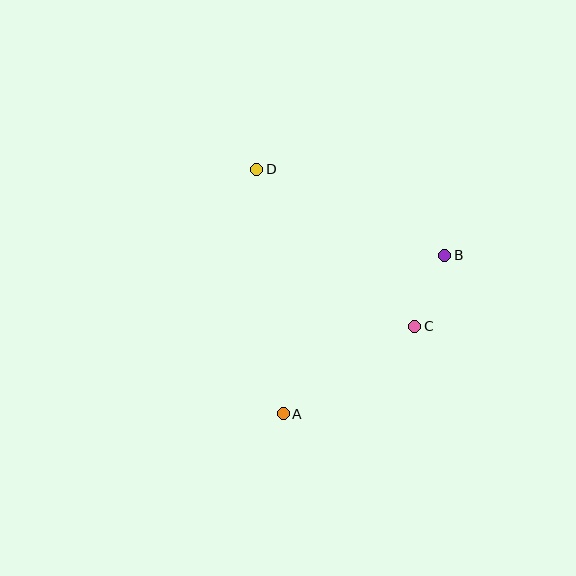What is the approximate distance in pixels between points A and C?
The distance between A and C is approximately 158 pixels.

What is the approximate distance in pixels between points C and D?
The distance between C and D is approximately 223 pixels.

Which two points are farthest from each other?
Points A and D are farthest from each other.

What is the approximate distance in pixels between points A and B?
The distance between A and B is approximately 226 pixels.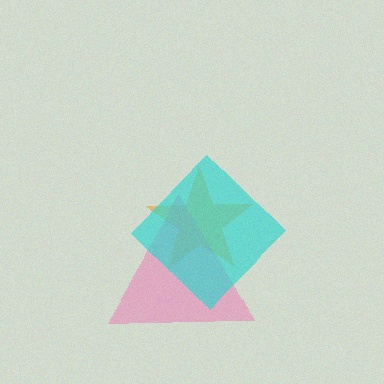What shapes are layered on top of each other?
The layered shapes are: an orange star, a pink triangle, a cyan diamond.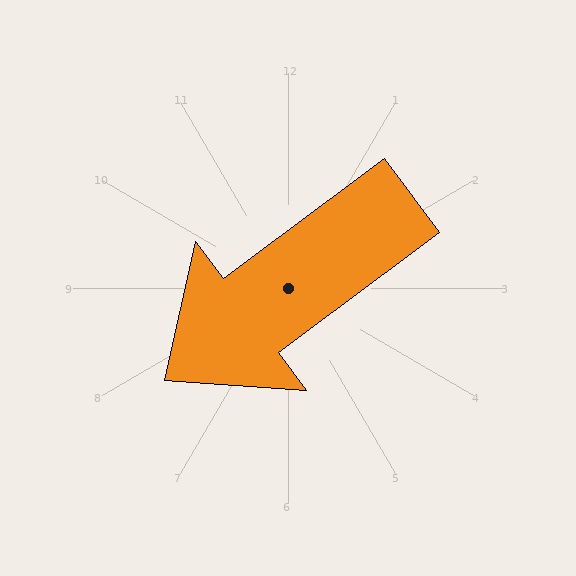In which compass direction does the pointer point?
Southwest.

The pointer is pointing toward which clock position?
Roughly 8 o'clock.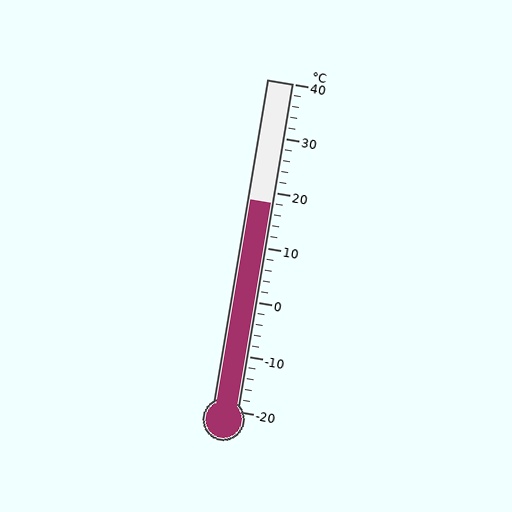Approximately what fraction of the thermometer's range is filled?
The thermometer is filled to approximately 65% of its range.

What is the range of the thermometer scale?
The thermometer scale ranges from -20°C to 40°C.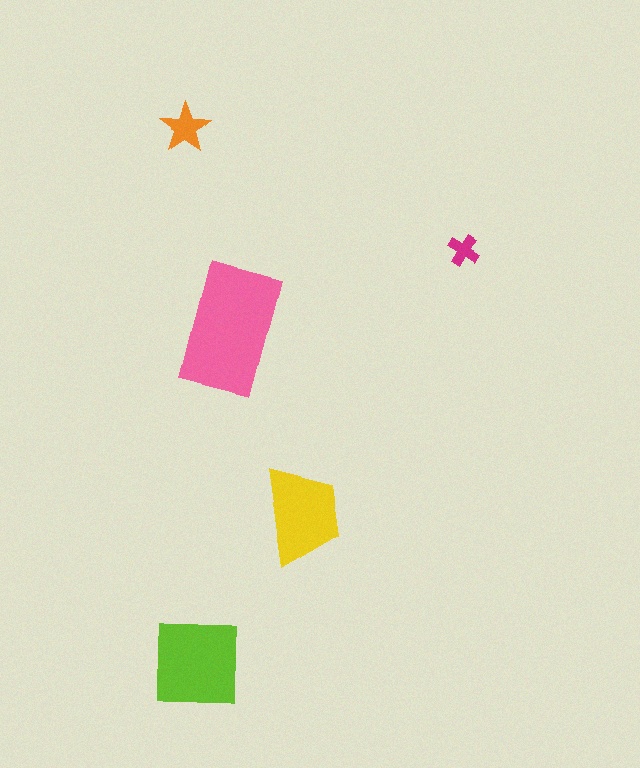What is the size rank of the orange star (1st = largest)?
4th.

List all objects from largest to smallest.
The pink rectangle, the lime square, the yellow trapezoid, the orange star, the magenta cross.